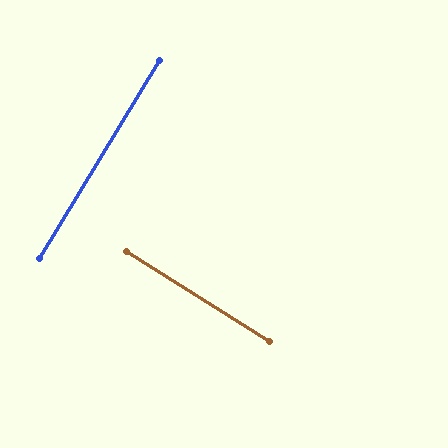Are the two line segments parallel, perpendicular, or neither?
Perpendicular — they meet at approximately 89°.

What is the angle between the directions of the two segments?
Approximately 89 degrees.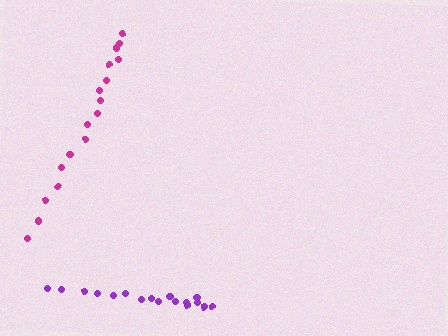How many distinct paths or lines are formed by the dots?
There are 2 distinct paths.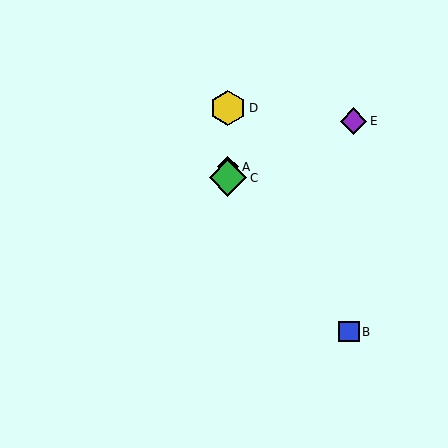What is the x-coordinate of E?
Object E is at x≈353.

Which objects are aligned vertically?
Objects A, C, D are aligned vertically.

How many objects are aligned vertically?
3 objects (A, C, D) are aligned vertically.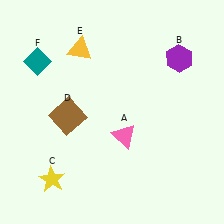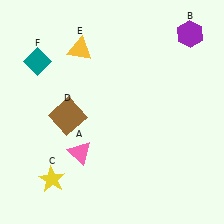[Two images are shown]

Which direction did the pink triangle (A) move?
The pink triangle (A) moved left.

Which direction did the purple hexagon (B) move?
The purple hexagon (B) moved up.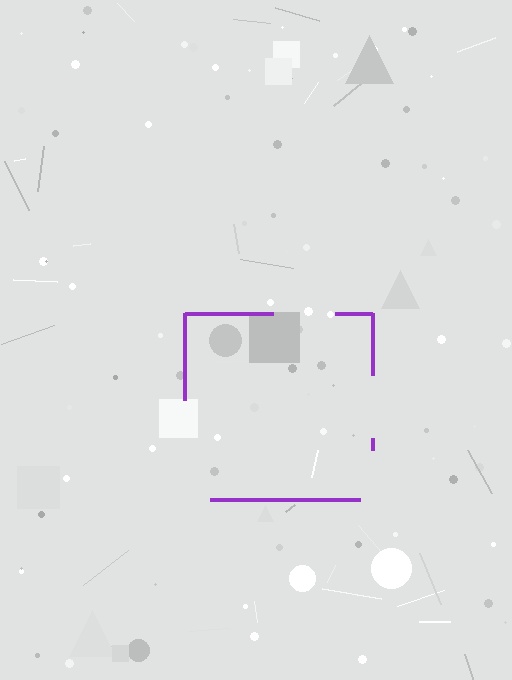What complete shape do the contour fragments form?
The contour fragments form a square.